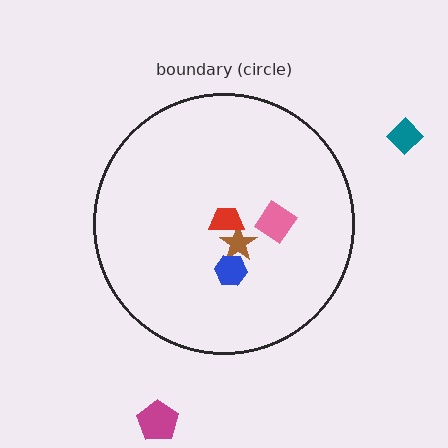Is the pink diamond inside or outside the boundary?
Inside.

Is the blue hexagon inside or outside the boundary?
Inside.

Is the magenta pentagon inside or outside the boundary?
Outside.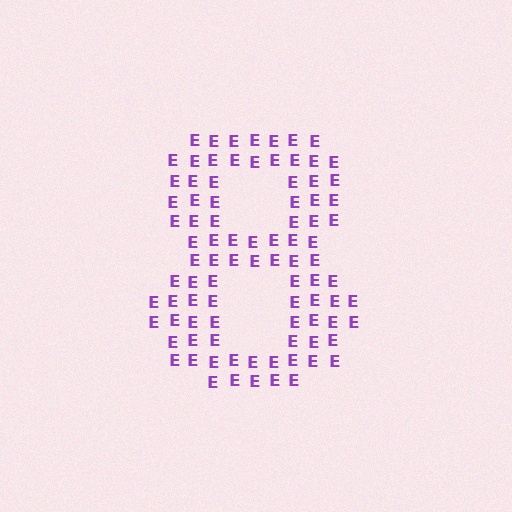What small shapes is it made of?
It is made of small letter E's.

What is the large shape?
The large shape is the digit 8.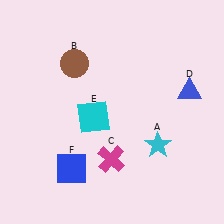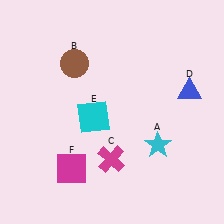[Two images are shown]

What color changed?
The square (F) changed from blue in Image 1 to magenta in Image 2.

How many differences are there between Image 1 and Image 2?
There is 1 difference between the two images.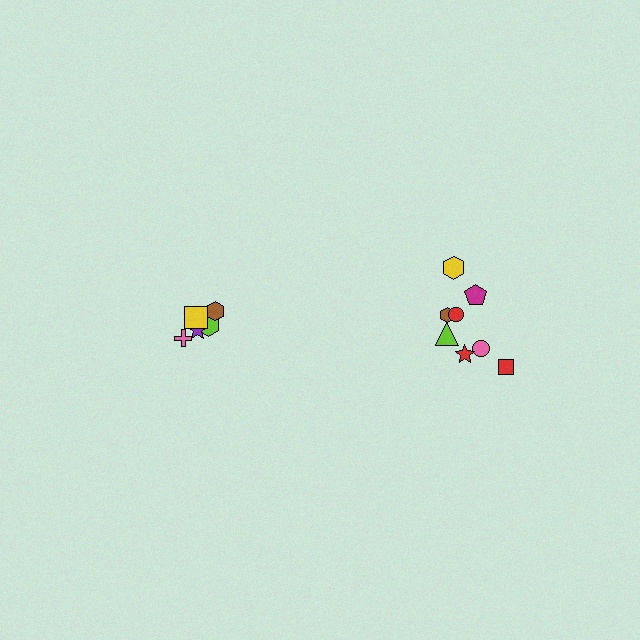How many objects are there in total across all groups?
There are 14 objects.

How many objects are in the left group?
There are 6 objects.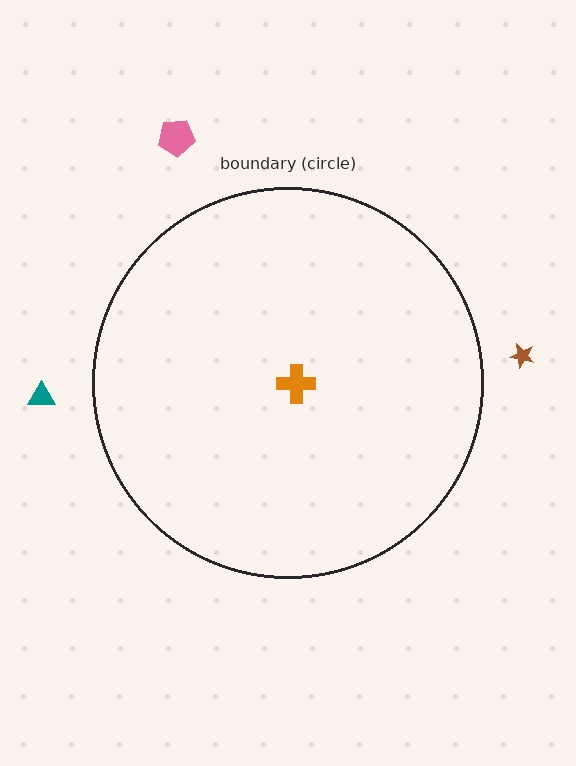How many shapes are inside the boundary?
1 inside, 3 outside.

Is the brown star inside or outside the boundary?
Outside.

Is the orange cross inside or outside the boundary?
Inside.